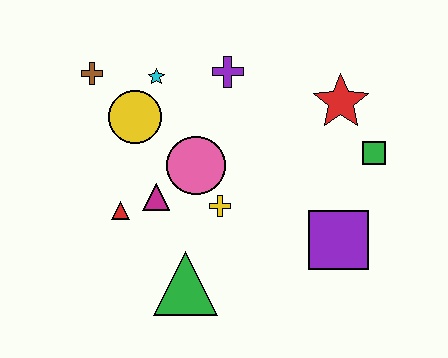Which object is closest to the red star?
The green square is closest to the red star.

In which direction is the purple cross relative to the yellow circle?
The purple cross is to the right of the yellow circle.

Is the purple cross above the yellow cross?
Yes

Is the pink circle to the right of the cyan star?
Yes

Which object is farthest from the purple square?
The brown cross is farthest from the purple square.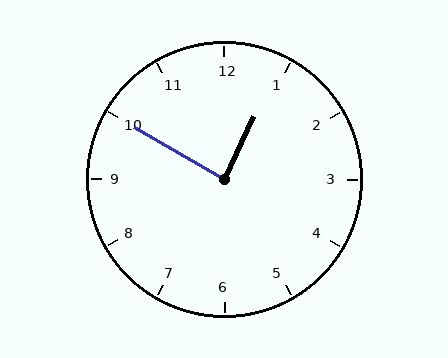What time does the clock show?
12:50.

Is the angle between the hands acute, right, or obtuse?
It is right.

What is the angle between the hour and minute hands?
Approximately 85 degrees.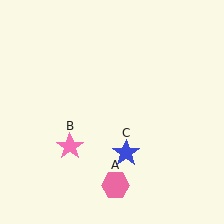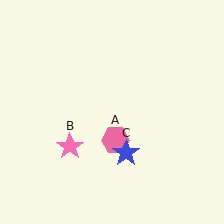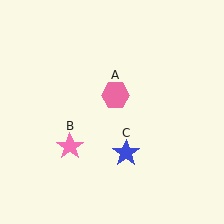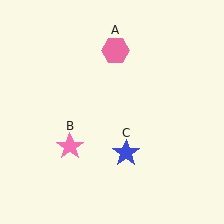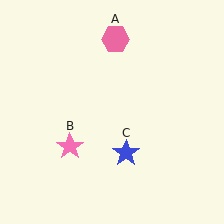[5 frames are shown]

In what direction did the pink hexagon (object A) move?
The pink hexagon (object A) moved up.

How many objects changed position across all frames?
1 object changed position: pink hexagon (object A).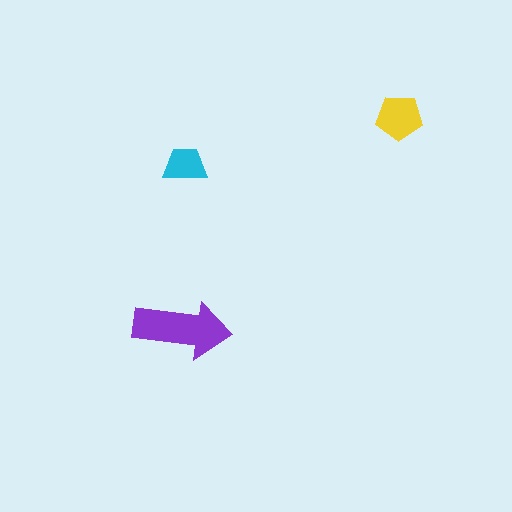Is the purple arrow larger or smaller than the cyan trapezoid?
Larger.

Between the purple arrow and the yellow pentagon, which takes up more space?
The purple arrow.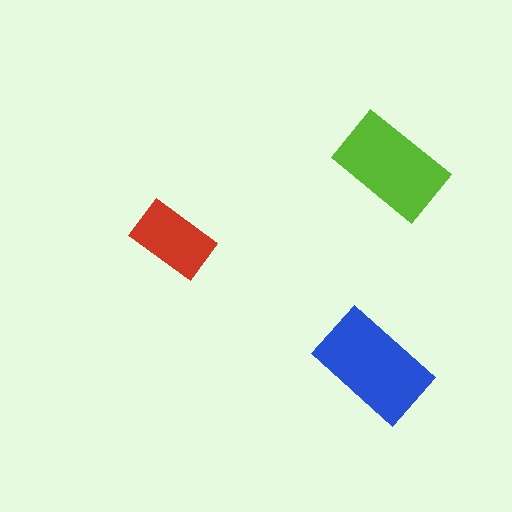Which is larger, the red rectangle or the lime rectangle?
The lime one.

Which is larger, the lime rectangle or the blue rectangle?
The blue one.